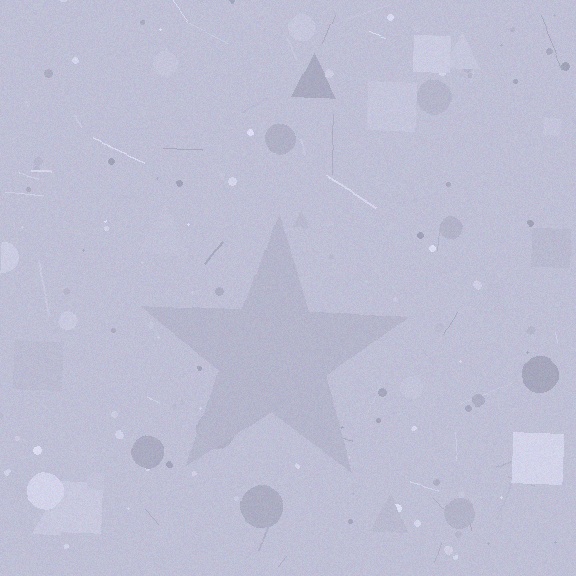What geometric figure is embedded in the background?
A star is embedded in the background.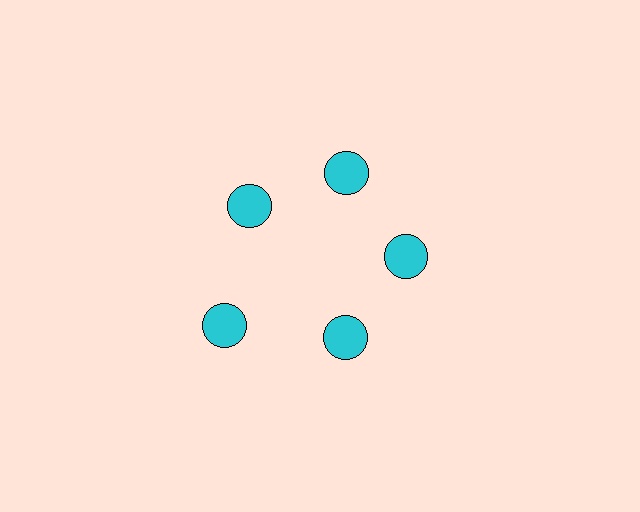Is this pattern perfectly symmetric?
No. The 5 cyan circles are arranged in a ring, but one element near the 8 o'clock position is pushed outward from the center, breaking the 5-fold rotational symmetry.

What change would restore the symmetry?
The symmetry would be restored by moving it inward, back onto the ring so that all 5 circles sit at equal angles and equal distance from the center.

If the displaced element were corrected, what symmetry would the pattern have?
It would have 5-fold rotational symmetry — the pattern would map onto itself every 72 degrees.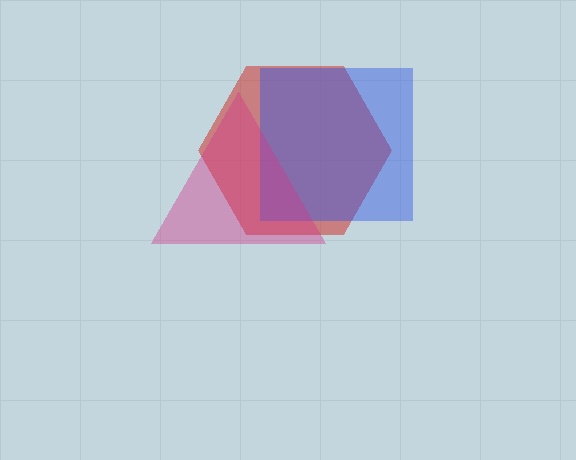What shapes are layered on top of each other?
The layered shapes are: a red hexagon, a blue square, a magenta triangle.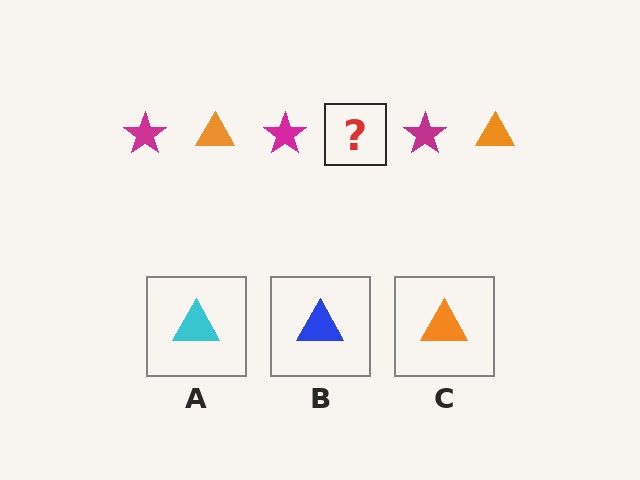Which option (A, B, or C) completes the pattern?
C.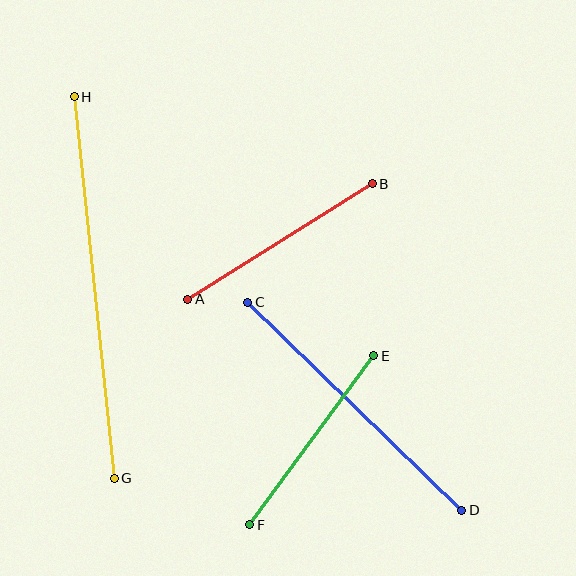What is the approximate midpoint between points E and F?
The midpoint is at approximately (312, 440) pixels.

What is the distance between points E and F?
The distance is approximately 210 pixels.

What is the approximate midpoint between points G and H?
The midpoint is at approximately (94, 288) pixels.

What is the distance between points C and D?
The distance is approximately 298 pixels.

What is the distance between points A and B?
The distance is approximately 218 pixels.